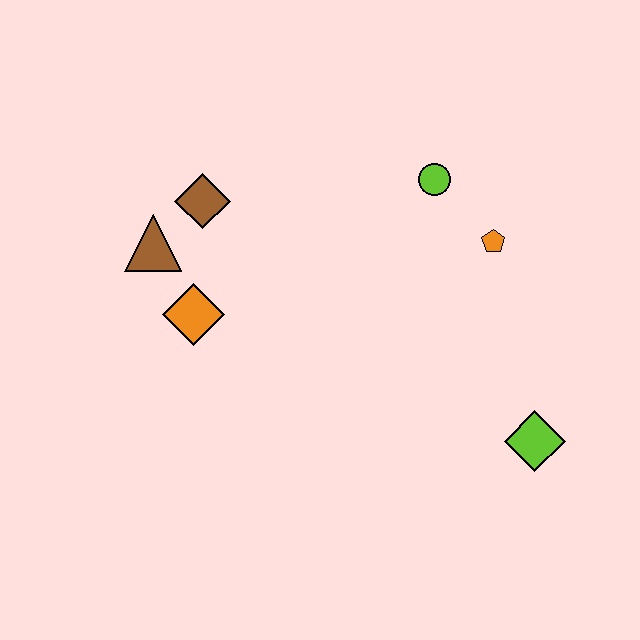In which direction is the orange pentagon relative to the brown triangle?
The orange pentagon is to the right of the brown triangle.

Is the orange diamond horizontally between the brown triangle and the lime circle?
Yes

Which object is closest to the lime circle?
The orange pentagon is closest to the lime circle.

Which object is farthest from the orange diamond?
The lime diamond is farthest from the orange diamond.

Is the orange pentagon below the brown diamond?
Yes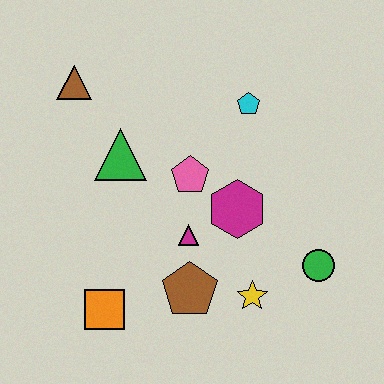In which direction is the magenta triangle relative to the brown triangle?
The magenta triangle is below the brown triangle.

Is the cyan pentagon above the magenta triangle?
Yes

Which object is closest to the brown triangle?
The green triangle is closest to the brown triangle.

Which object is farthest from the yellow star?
The brown triangle is farthest from the yellow star.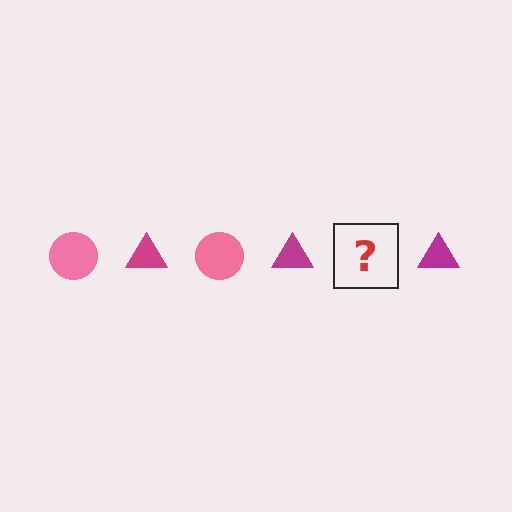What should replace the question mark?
The question mark should be replaced with a pink circle.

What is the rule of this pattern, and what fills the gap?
The rule is that the pattern alternates between pink circle and magenta triangle. The gap should be filled with a pink circle.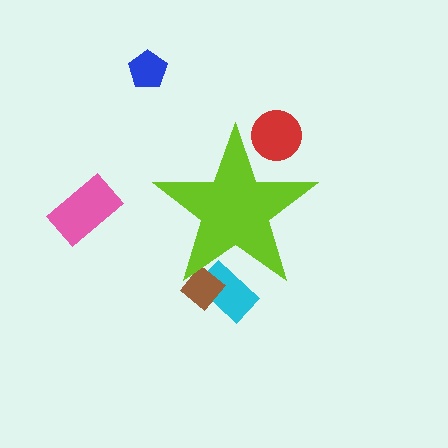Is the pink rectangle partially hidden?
No, the pink rectangle is fully visible.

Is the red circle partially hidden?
Yes, the red circle is partially hidden behind the lime star.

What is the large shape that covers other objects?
A lime star.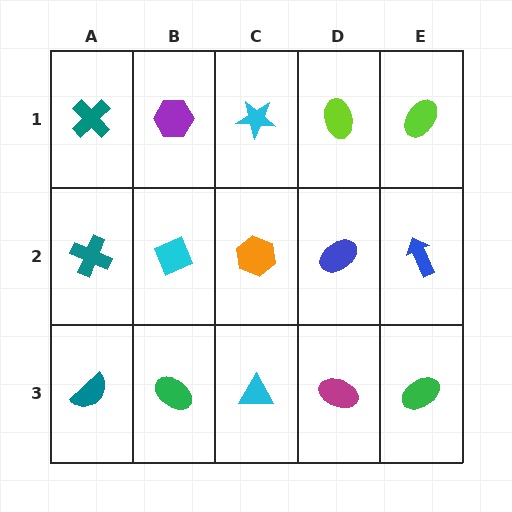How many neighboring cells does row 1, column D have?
3.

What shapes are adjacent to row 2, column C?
A cyan star (row 1, column C), a cyan triangle (row 3, column C), a cyan diamond (row 2, column B), a blue ellipse (row 2, column D).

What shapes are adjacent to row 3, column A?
A teal cross (row 2, column A), a green ellipse (row 3, column B).